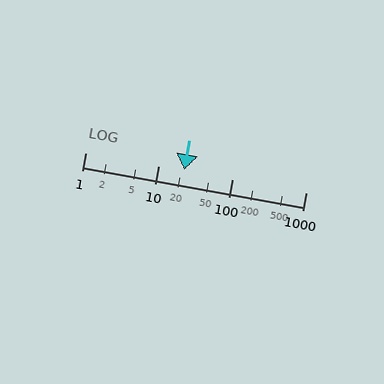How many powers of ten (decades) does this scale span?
The scale spans 3 decades, from 1 to 1000.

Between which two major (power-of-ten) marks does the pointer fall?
The pointer is between 10 and 100.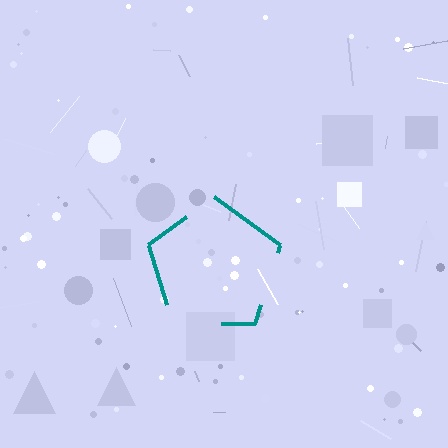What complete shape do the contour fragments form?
The contour fragments form a pentagon.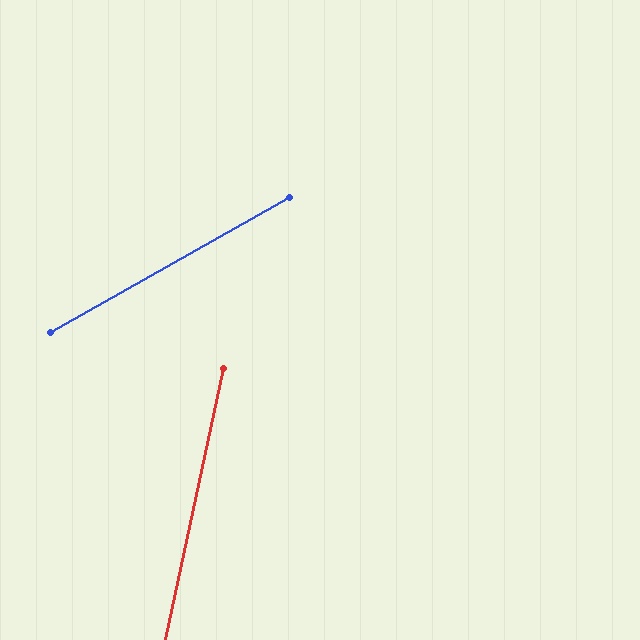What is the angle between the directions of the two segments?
Approximately 49 degrees.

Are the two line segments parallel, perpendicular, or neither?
Neither parallel nor perpendicular — they differ by about 49°.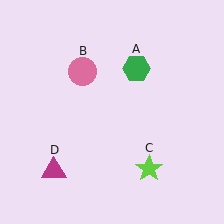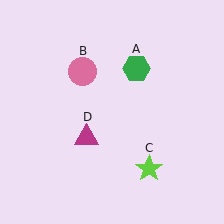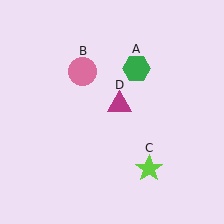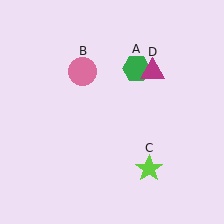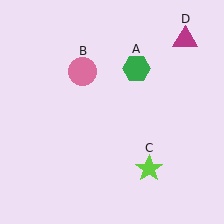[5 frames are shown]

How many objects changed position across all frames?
1 object changed position: magenta triangle (object D).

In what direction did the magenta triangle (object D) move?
The magenta triangle (object D) moved up and to the right.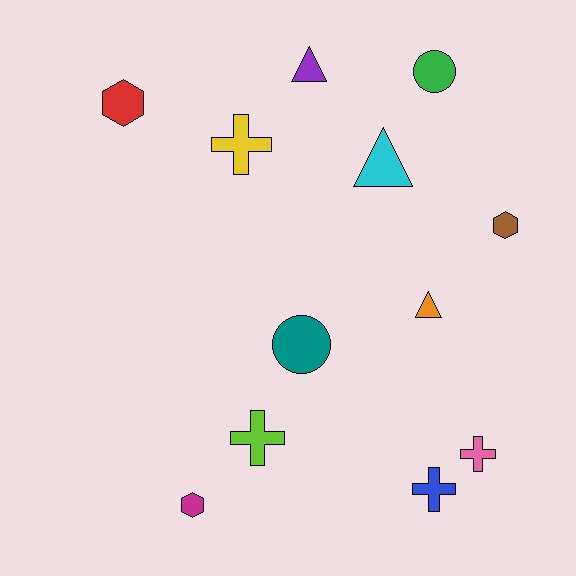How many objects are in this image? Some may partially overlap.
There are 12 objects.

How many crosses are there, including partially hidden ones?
There are 4 crosses.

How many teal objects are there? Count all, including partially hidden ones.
There is 1 teal object.